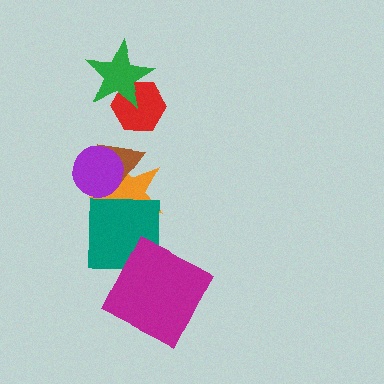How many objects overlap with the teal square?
2 objects overlap with the teal square.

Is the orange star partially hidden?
Yes, it is partially covered by another shape.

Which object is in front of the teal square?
The magenta square is in front of the teal square.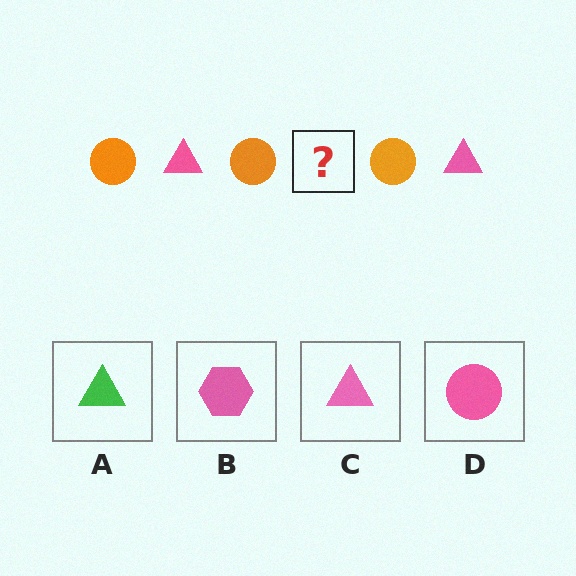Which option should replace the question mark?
Option C.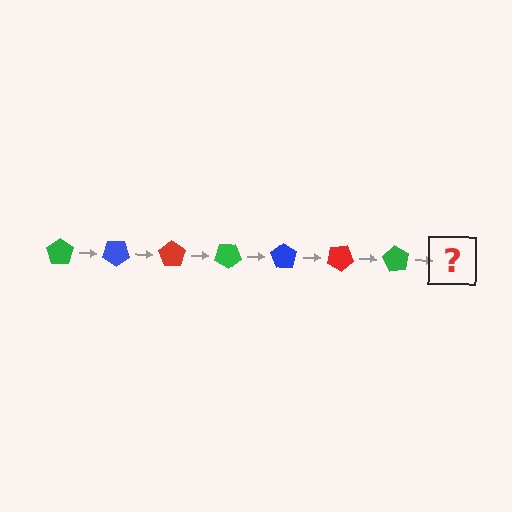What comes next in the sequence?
The next element should be a blue pentagon, rotated 245 degrees from the start.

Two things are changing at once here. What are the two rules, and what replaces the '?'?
The two rules are that it rotates 35 degrees each step and the color cycles through green, blue, and red. The '?' should be a blue pentagon, rotated 245 degrees from the start.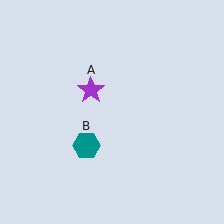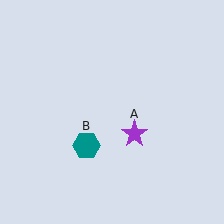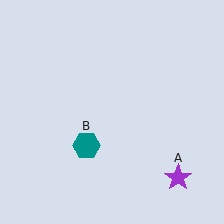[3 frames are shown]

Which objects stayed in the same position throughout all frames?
Teal hexagon (object B) remained stationary.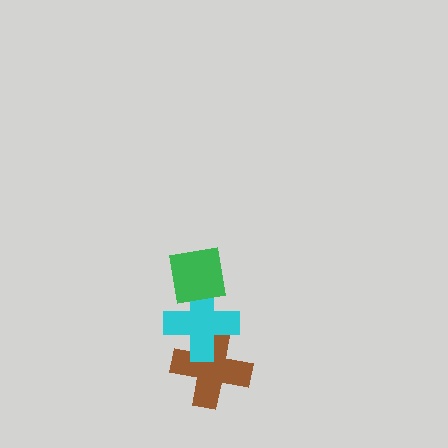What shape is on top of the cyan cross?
The green square is on top of the cyan cross.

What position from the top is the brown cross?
The brown cross is 3rd from the top.